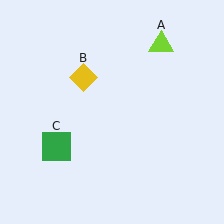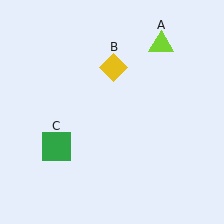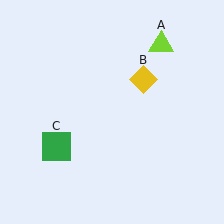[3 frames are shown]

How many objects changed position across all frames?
1 object changed position: yellow diamond (object B).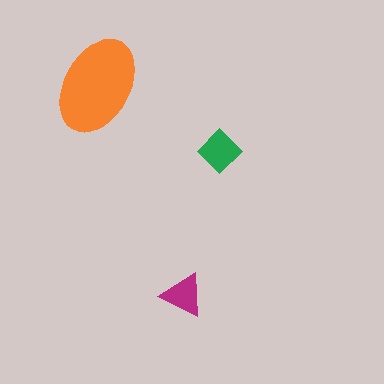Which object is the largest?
The orange ellipse.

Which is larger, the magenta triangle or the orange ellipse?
The orange ellipse.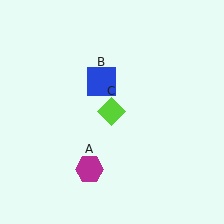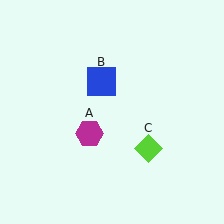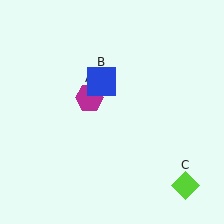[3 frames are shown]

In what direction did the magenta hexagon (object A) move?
The magenta hexagon (object A) moved up.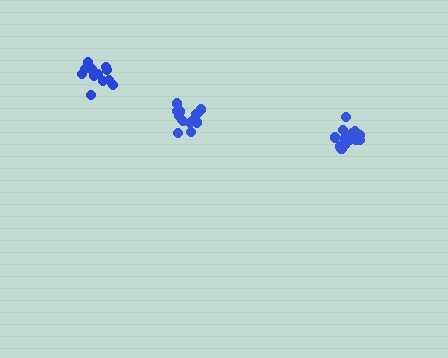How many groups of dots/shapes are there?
There are 3 groups.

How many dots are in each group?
Group 1: 13 dots, Group 2: 15 dots, Group 3: 13 dots (41 total).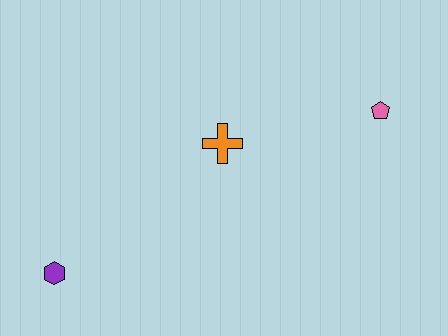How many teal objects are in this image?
There are no teal objects.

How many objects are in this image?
There are 3 objects.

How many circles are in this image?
There are no circles.